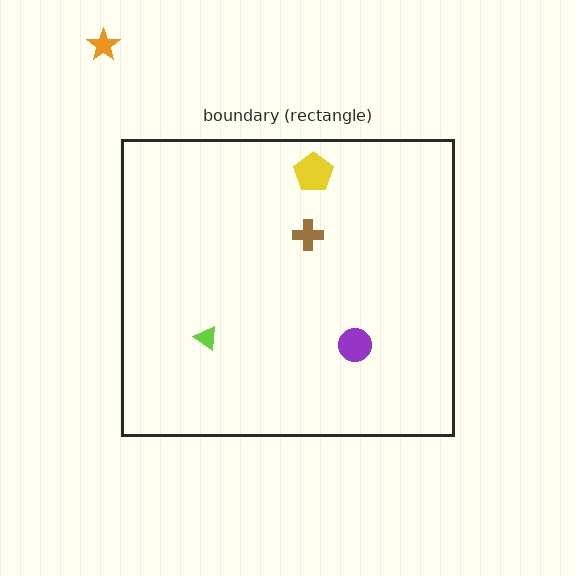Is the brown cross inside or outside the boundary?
Inside.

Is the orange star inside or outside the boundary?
Outside.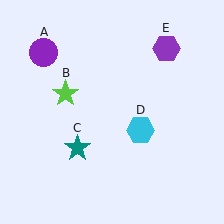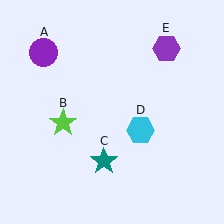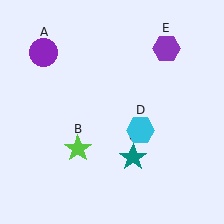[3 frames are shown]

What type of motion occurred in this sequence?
The lime star (object B), teal star (object C) rotated counterclockwise around the center of the scene.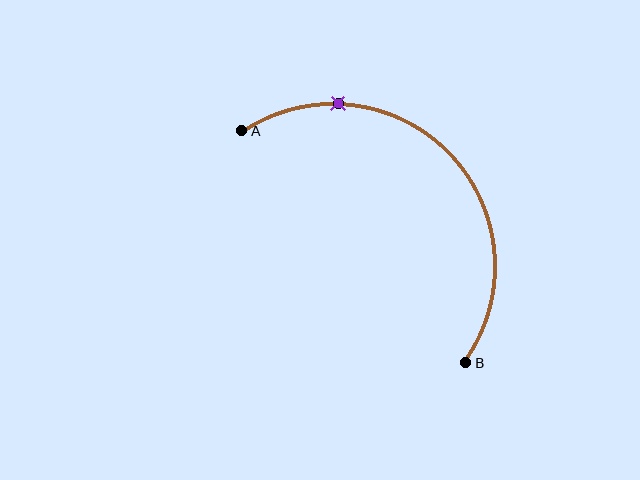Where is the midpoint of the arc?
The arc midpoint is the point on the curve farthest from the straight line joining A and B. It sits above and to the right of that line.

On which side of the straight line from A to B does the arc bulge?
The arc bulges above and to the right of the straight line connecting A and B.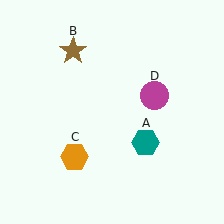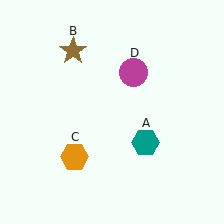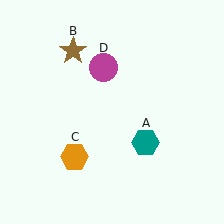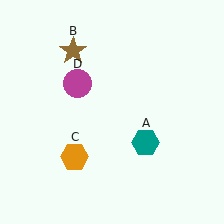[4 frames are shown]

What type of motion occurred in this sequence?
The magenta circle (object D) rotated counterclockwise around the center of the scene.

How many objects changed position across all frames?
1 object changed position: magenta circle (object D).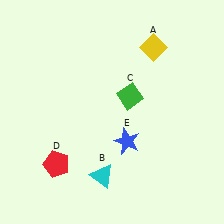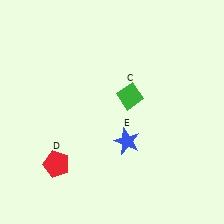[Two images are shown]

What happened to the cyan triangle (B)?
The cyan triangle (B) was removed in Image 2. It was in the bottom-left area of Image 1.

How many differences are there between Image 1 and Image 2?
There are 2 differences between the two images.